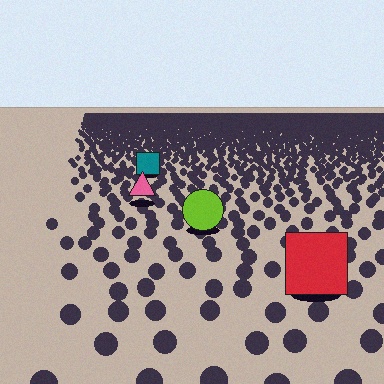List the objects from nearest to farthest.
From nearest to farthest: the red square, the lime circle, the pink triangle, the teal square.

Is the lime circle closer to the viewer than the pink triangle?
Yes. The lime circle is closer — you can tell from the texture gradient: the ground texture is coarser near it.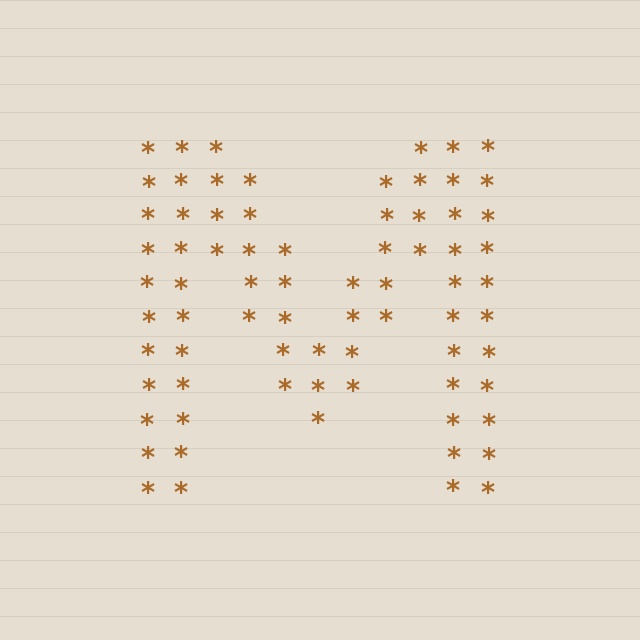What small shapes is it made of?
It is made of small asterisks.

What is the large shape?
The large shape is the letter M.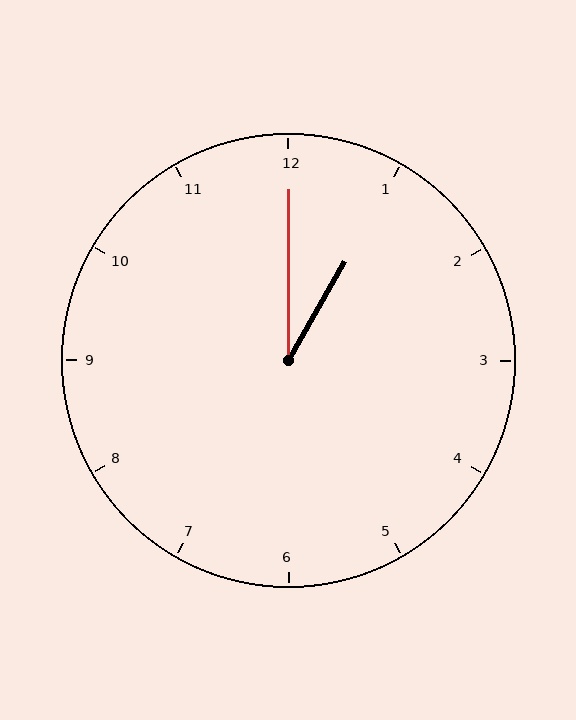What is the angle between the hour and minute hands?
Approximately 30 degrees.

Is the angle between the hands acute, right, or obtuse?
It is acute.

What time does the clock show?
1:00.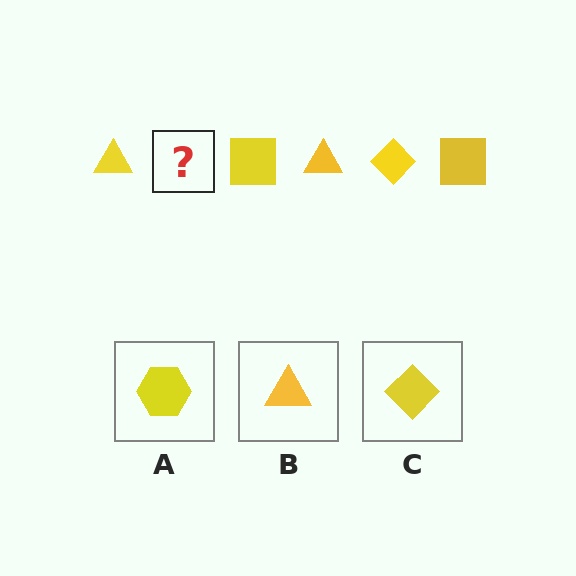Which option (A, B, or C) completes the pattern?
C.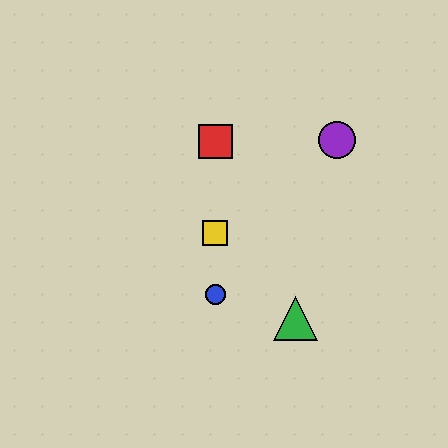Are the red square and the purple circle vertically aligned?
No, the red square is at x≈215 and the purple circle is at x≈337.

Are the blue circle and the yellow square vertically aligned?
Yes, both are at x≈215.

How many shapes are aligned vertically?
3 shapes (the red square, the blue circle, the yellow square) are aligned vertically.